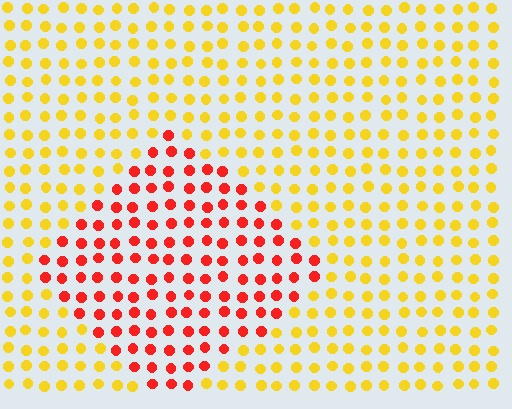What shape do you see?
I see a diamond.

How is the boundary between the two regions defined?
The boundary is defined purely by a slight shift in hue (about 50 degrees). Spacing, size, and orientation are identical on both sides.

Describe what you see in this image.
The image is filled with small yellow elements in a uniform arrangement. A diamond-shaped region is visible where the elements are tinted to a slightly different hue, forming a subtle color boundary.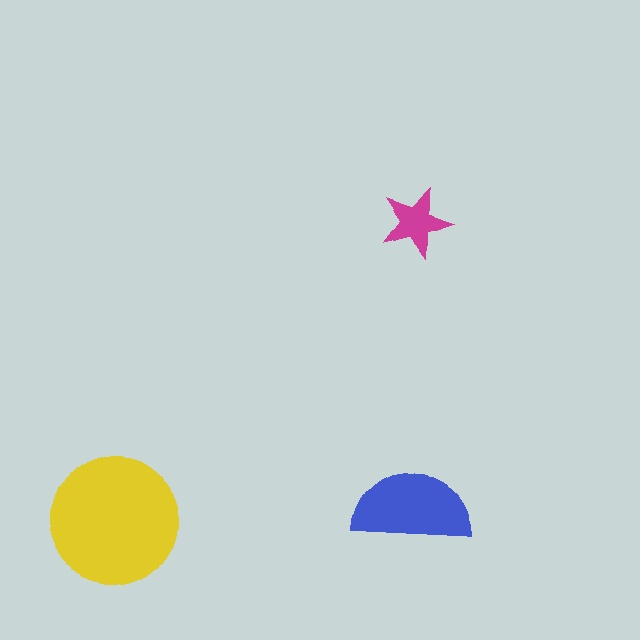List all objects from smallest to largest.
The magenta star, the blue semicircle, the yellow circle.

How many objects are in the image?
There are 3 objects in the image.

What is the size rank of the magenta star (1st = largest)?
3rd.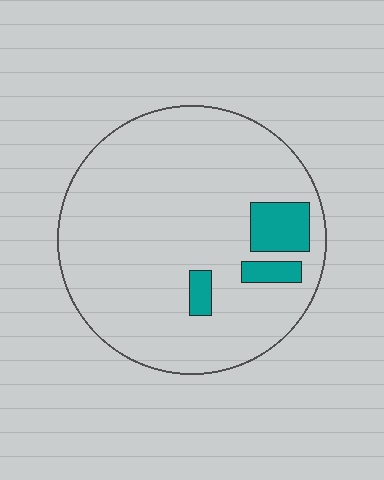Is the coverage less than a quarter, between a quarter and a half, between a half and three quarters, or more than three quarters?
Less than a quarter.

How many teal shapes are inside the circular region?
3.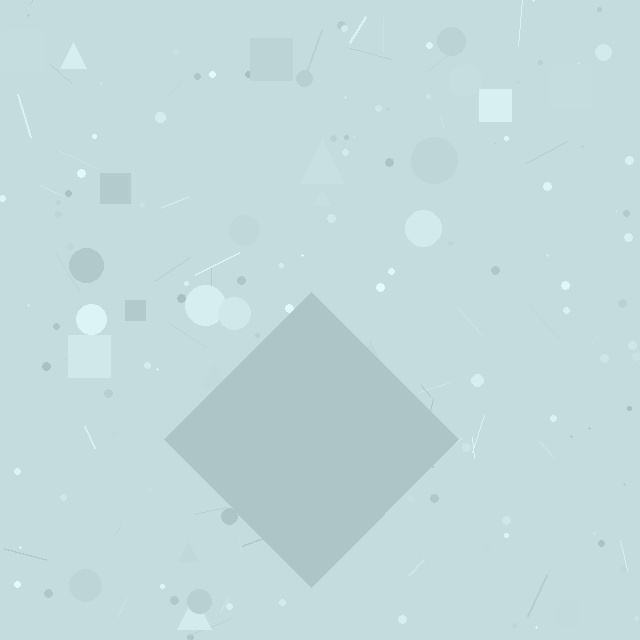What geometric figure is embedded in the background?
A diamond is embedded in the background.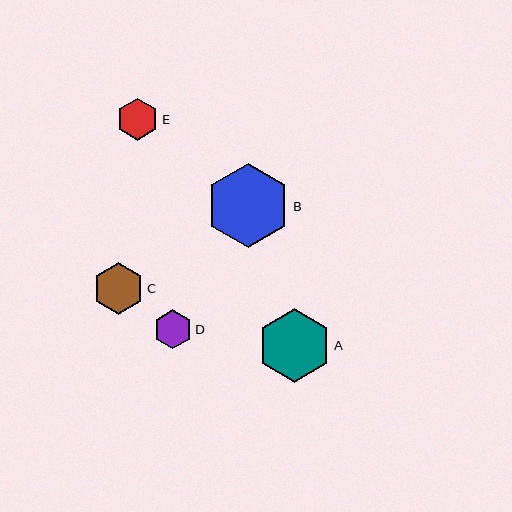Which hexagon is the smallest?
Hexagon D is the smallest with a size of approximately 39 pixels.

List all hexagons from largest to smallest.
From largest to smallest: B, A, C, E, D.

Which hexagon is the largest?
Hexagon B is the largest with a size of approximately 84 pixels.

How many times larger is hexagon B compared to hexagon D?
Hexagon B is approximately 2.2 times the size of hexagon D.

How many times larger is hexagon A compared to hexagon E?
Hexagon A is approximately 1.8 times the size of hexagon E.